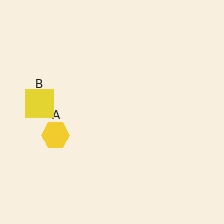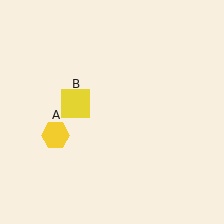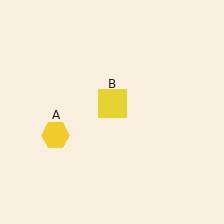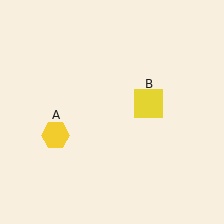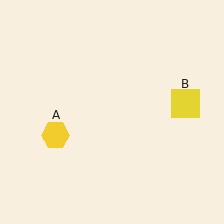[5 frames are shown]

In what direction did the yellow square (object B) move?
The yellow square (object B) moved right.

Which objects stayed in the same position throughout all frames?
Yellow hexagon (object A) remained stationary.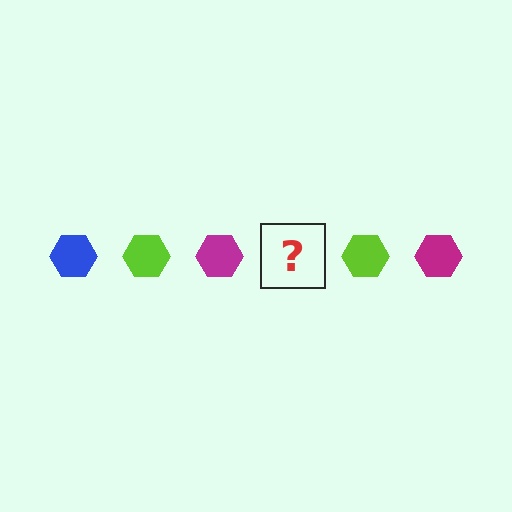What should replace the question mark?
The question mark should be replaced with a blue hexagon.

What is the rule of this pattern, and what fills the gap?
The rule is that the pattern cycles through blue, lime, magenta hexagons. The gap should be filled with a blue hexagon.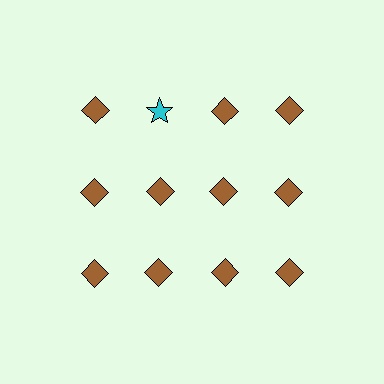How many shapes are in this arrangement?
There are 12 shapes arranged in a grid pattern.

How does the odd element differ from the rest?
It differs in both color (cyan instead of brown) and shape (star instead of diamond).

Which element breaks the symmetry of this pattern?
The cyan star in the top row, second from left column breaks the symmetry. All other shapes are brown diamonds.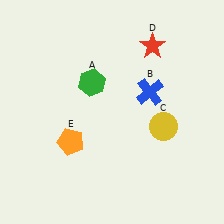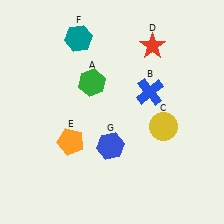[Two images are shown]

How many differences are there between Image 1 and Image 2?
There are 2 differences between the two images.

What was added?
A teal hexagon (F), a blue hexagon (G) were added in Image 2.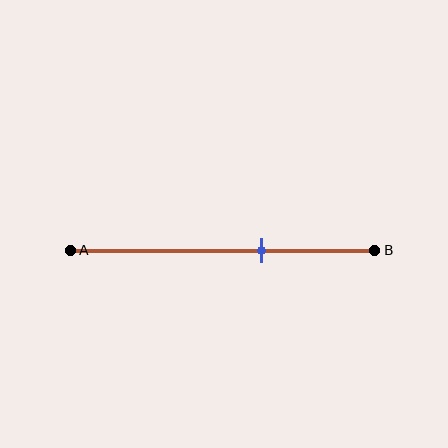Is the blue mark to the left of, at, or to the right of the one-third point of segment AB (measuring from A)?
The blue mark is to the right of the one-third point of segment AB.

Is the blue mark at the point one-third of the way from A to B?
No, the mark is at about 65% from A, not at the 33% one-third point.